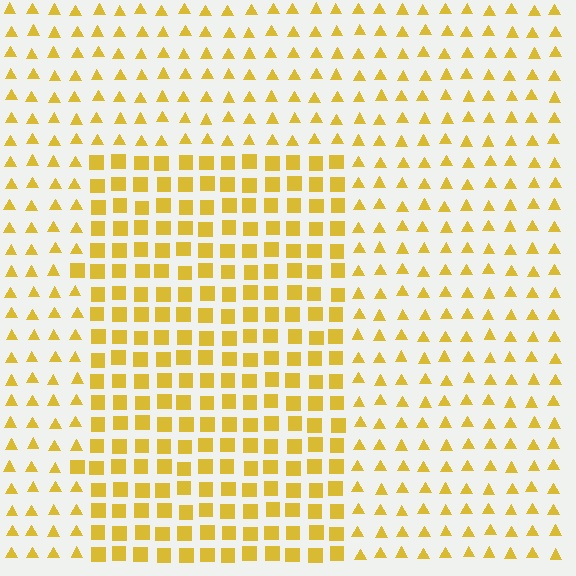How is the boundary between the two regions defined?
The boundary is defined by a change in element shape: squares inside vs. triangles outside. All elements share the same color and spacing.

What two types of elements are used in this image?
The image uses squares inside the rectangle region and triangles outside it.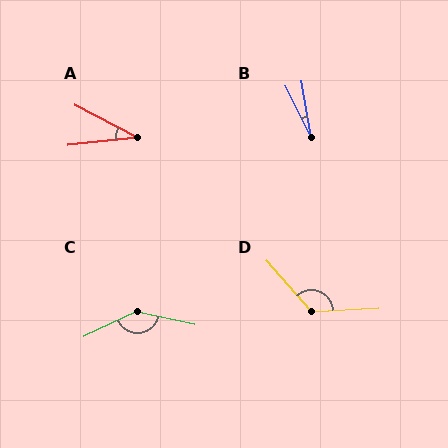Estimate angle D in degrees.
Approximately 129 degrees.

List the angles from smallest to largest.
B (17°), A (33°), D (129°), C (142°).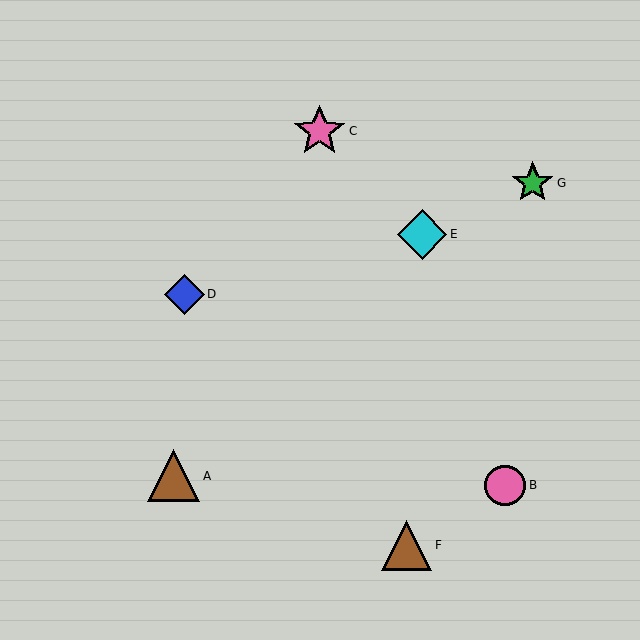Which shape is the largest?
The pink star (labeled C) is the largest.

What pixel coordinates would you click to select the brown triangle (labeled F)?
Click at (407, 545) to select the brown triangle F.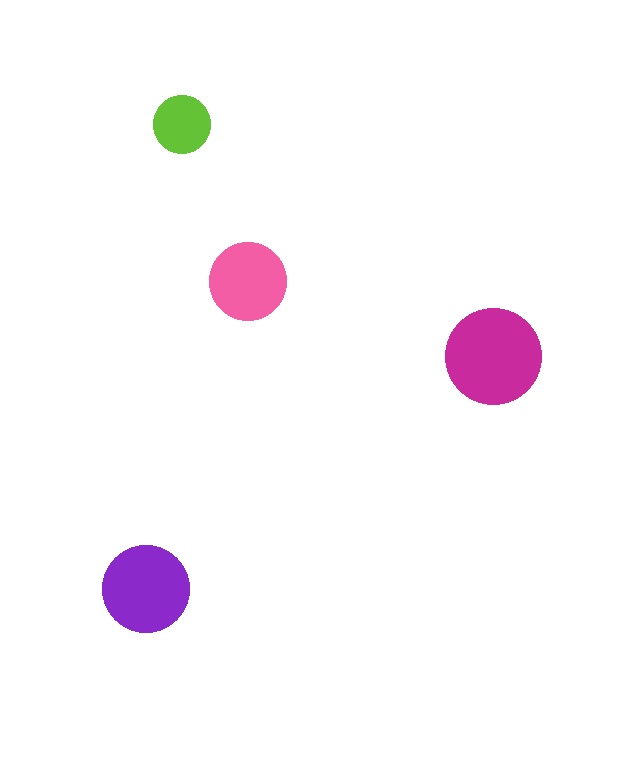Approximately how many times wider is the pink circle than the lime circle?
About 1.5 times wider.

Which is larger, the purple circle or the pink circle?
The purple one.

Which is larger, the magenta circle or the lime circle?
The magenta one.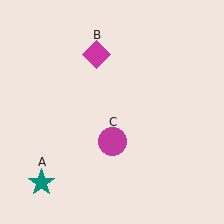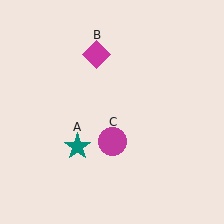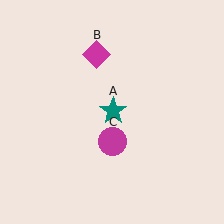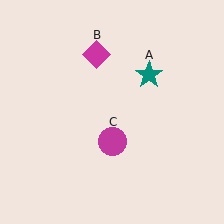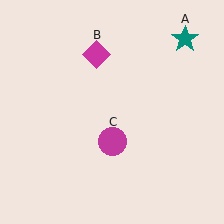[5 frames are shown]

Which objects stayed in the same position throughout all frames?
Magenta diamond (object B) and magenta circle (object C) remained stationary.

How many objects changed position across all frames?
1 object changed position: teal star (object A).